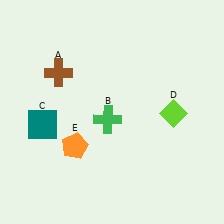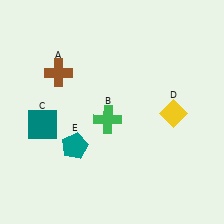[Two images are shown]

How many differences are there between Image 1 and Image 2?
There are 2 differences between the two images.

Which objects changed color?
D changed from lime to yellow. E changed from orange to teal.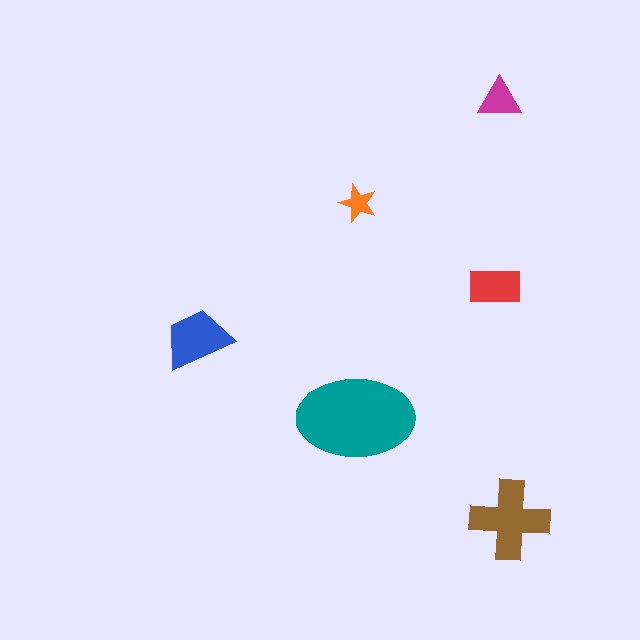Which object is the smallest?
The orange star.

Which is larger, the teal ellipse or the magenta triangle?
The teal ellipse.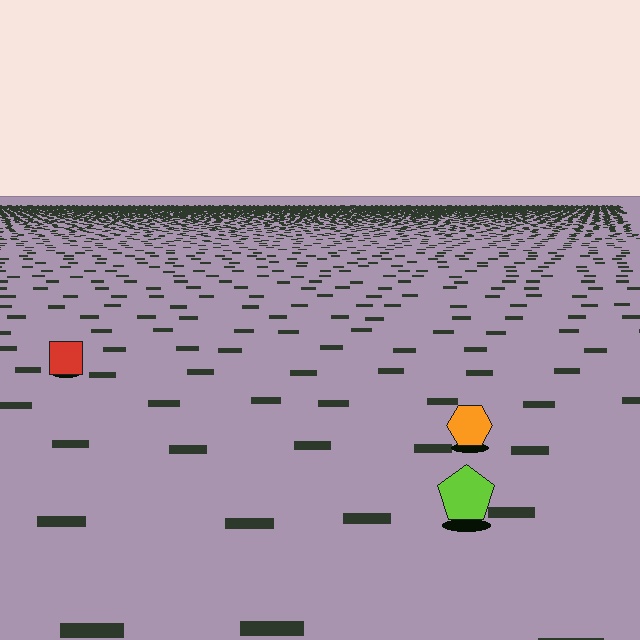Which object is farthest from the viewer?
The red square is farthest from the viewer. It appears smaller and the ground texture around it is denser.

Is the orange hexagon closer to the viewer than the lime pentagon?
No. The lime pentagon is closer — you can tell from the texture gradient: the ground texture is coarser near it.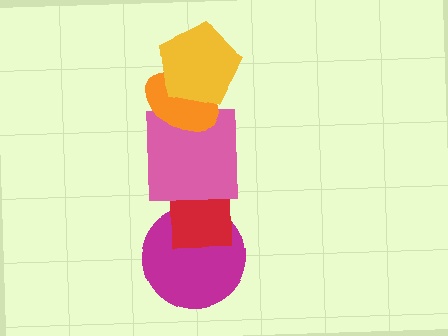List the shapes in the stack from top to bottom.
From top to bottom: the yellow pentagon, the orange ellipse, the pink square, the red rectangle, the magenta circle.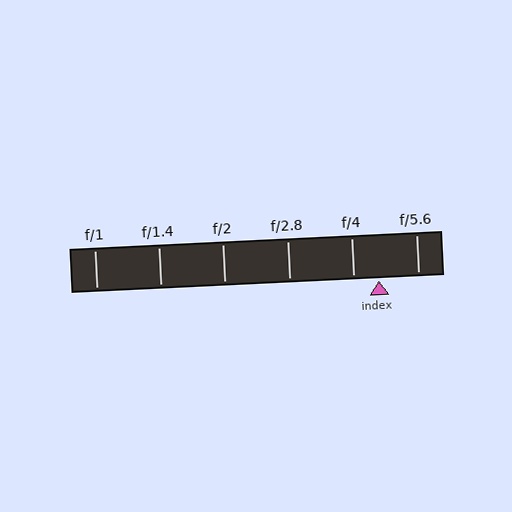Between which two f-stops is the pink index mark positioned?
The index mark is between f/4 and f/5.6.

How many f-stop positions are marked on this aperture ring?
There are 6 f-stop positions marked.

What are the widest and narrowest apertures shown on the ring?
The widest aperture shown is f/1 and the narrowest is f/5.6.